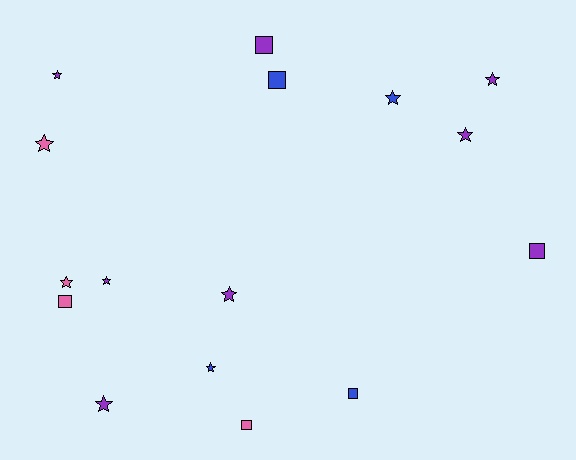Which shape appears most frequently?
Star, with 10 objects.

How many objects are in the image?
There are 16 objects.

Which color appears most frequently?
Purple, with 8 objects.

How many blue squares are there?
There are 2 blue squares.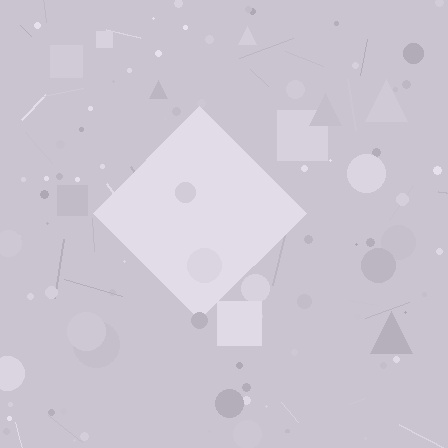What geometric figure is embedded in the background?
A diamond is embedded in the background.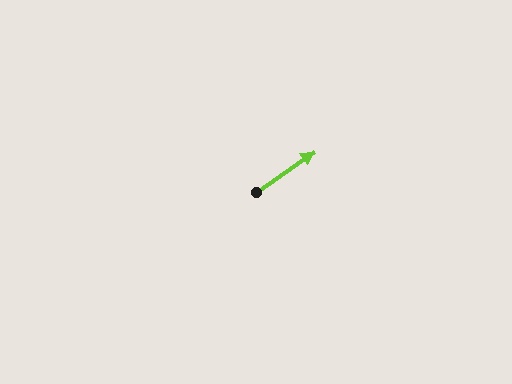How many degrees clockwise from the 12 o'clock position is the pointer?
Approximately 55 degrees.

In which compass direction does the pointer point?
Northeast.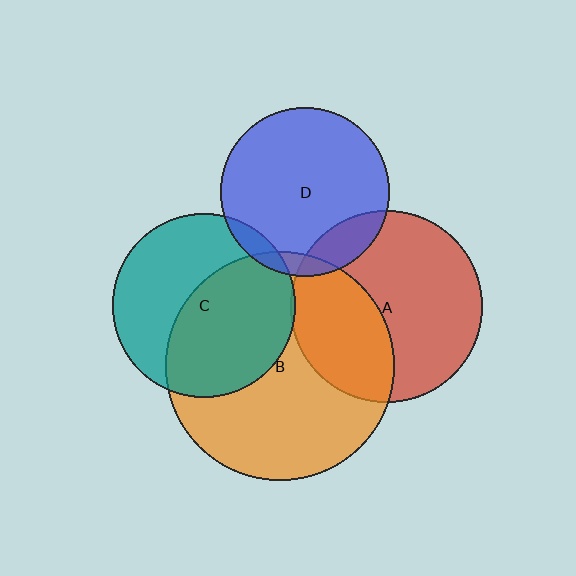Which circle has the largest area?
Circle B (orange).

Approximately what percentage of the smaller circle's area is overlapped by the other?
Approximately 35%.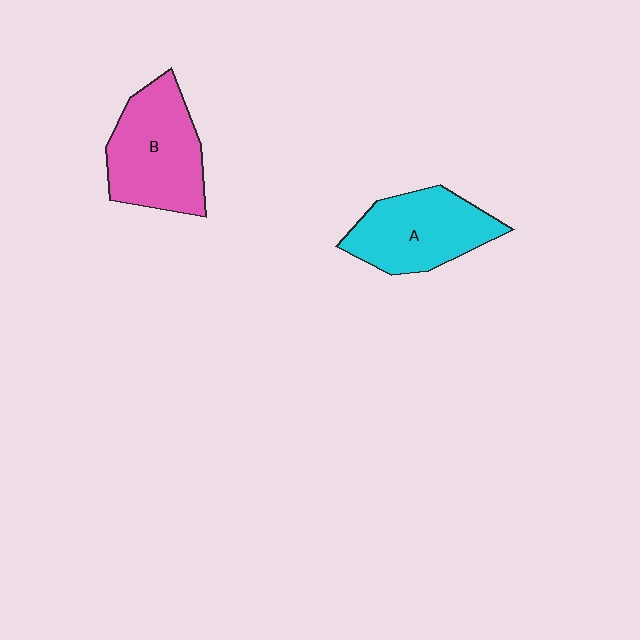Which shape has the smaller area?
Shape A (cyan).